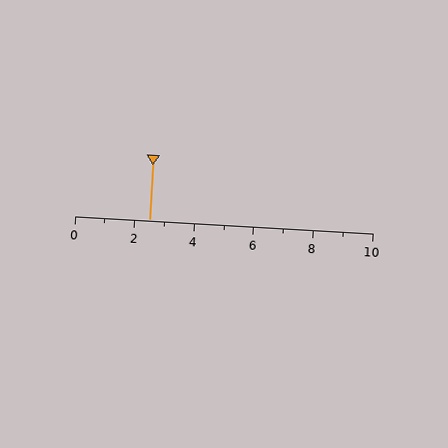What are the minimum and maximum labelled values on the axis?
The axis runs from 0 to 10.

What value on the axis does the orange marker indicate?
The marker indicates approximately 2.5.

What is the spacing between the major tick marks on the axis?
The major ticks are spaced 2 apart.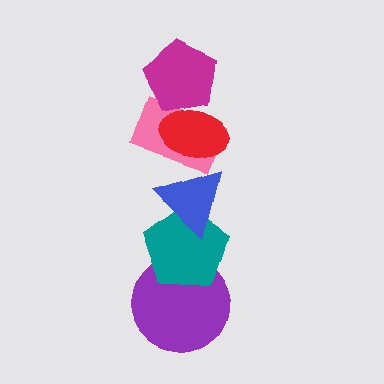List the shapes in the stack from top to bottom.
From top to bottom: the magenta pentagon, the red ellipse, the pink rectangle, the blue triangle, the teal pentagon, the purple circle.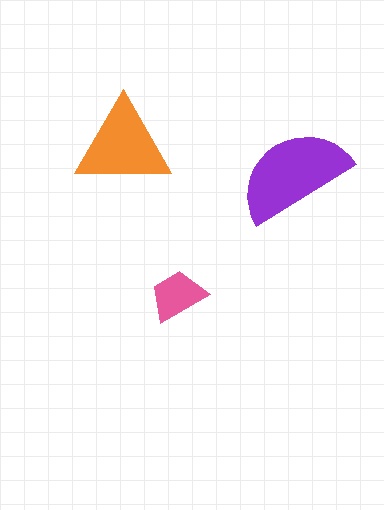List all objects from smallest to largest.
The pink trapezoid, the orange triangle, the purple semicircle.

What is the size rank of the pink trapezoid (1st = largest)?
3rd.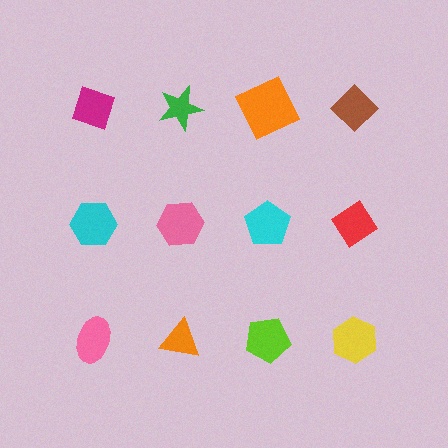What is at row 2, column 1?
A cyan hexagon.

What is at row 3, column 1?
A pink ellipse.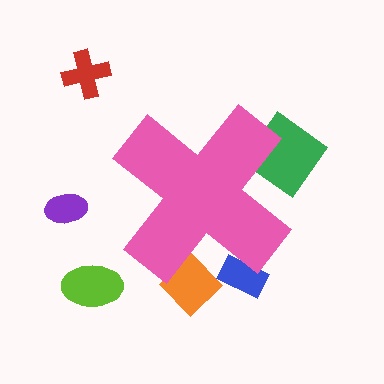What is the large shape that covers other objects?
A pink cross.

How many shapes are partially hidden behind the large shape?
3 shapes are partially hidden.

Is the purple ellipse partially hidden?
No, the purple ellipse is fully visible.